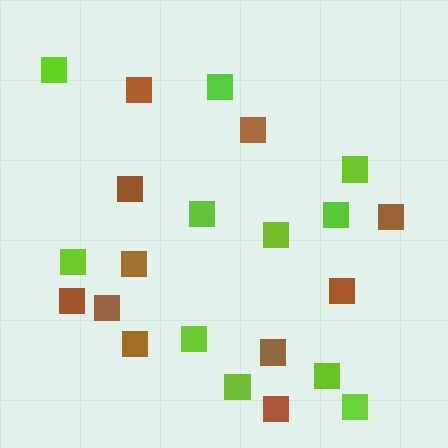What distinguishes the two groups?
There are 2 groups: one group of lime squares (11) and one group of brown squares (11).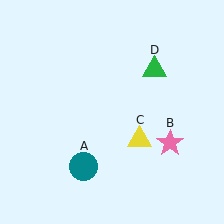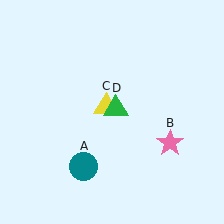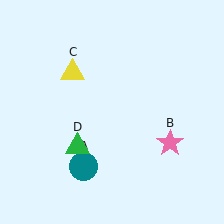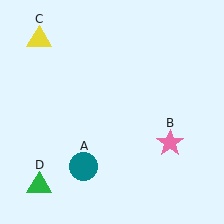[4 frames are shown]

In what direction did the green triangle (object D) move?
The green triangle (object D) moved down and to the left.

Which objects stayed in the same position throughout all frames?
Teal circle (object A) and pink star (object B) remained stationary.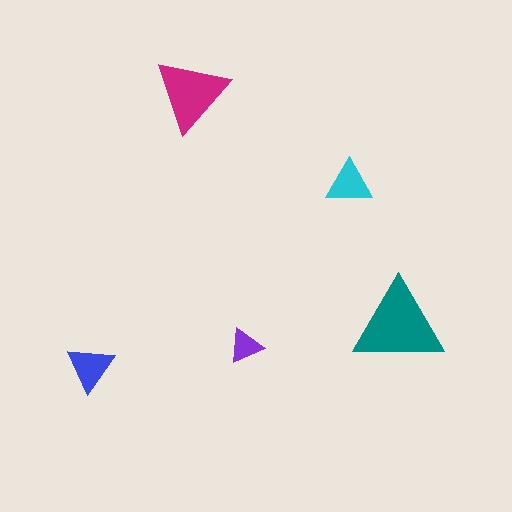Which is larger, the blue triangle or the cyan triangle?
The blue one.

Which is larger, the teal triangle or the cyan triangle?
The teal one.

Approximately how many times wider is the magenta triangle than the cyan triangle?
About 1.5 times wider.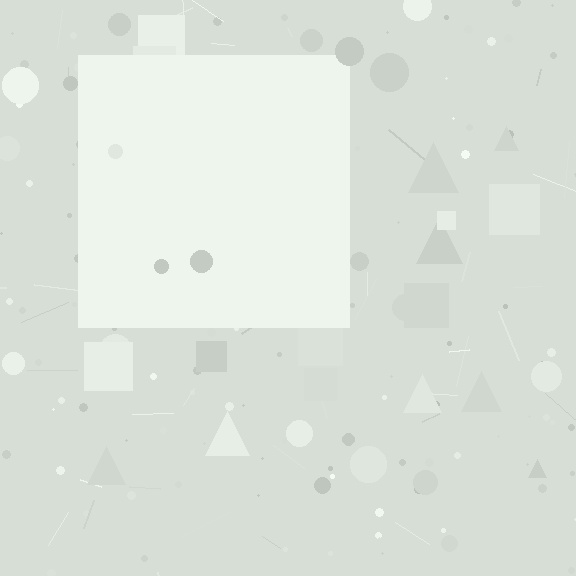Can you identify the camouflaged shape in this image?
The camouflaged shape is a square.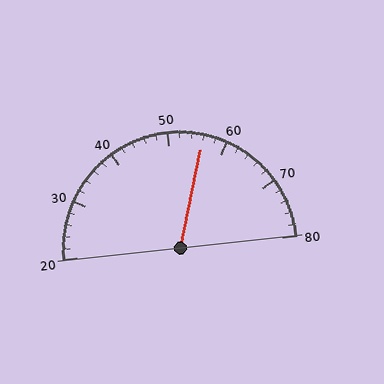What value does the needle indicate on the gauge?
The needle indicates approximately 56.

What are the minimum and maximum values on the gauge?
The gauge ranges from 20 to 80.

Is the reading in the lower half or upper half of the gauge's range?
The reading is in the upper half of the range (20 to 80).